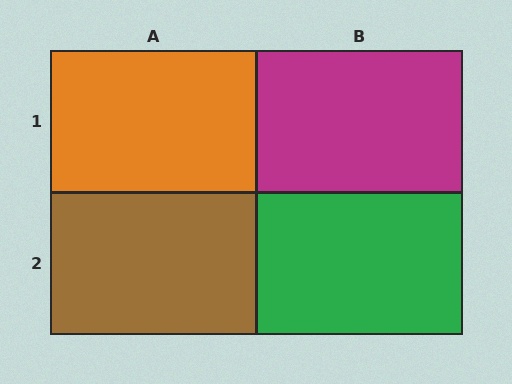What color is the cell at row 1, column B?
Magenta.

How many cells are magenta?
1 cell is magenta.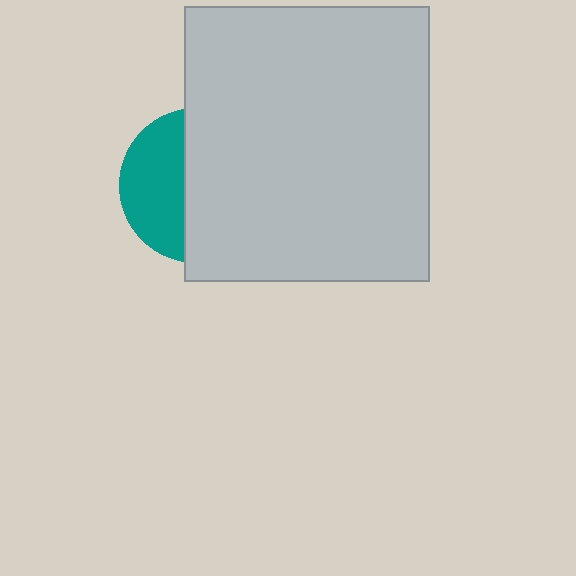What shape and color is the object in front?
The object in front is a light gray rectangle.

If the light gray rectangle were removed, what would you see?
You would see the complete teal circle.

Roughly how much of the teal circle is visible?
A small part of it is visible (roughly 39%).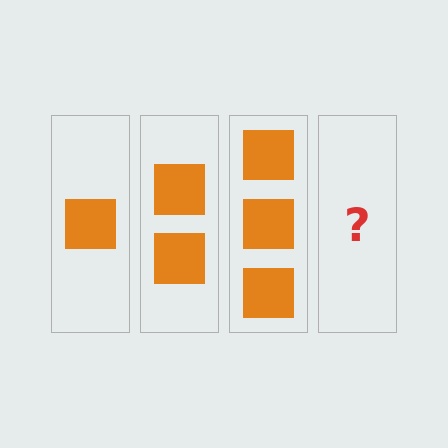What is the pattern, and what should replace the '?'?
The pattern is that each step adds one more square. The '?' should be 4 squares.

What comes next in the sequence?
The next element should be 4 squares.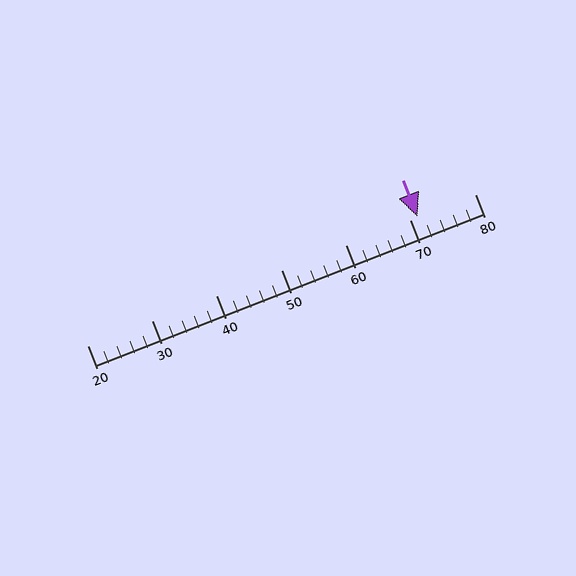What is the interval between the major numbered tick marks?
The major tick marks are spaced 10 units apart.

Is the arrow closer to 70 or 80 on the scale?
The arrow is closer to 70.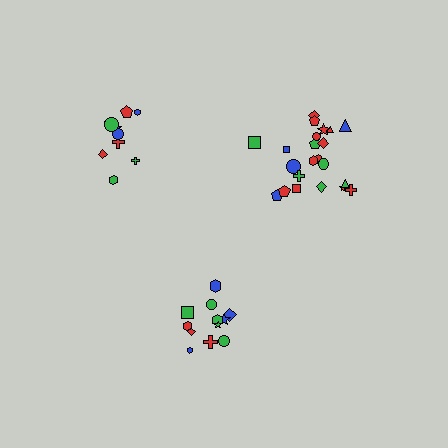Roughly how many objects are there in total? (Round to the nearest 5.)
Roughly 45 objects in total.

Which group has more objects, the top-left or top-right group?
The top-right group.